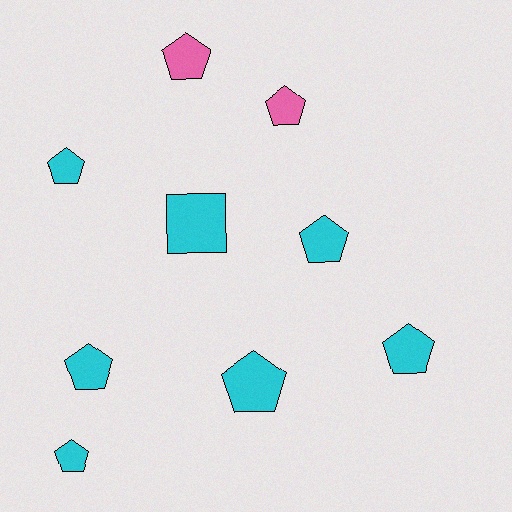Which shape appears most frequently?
Pentagon, with 8 objects.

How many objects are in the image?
There are 9 objects.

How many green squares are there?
There are no green squares.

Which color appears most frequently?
Cyan, with 7 objects.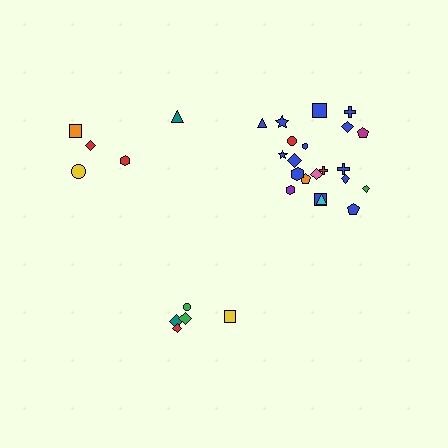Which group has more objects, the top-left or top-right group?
The top-right group.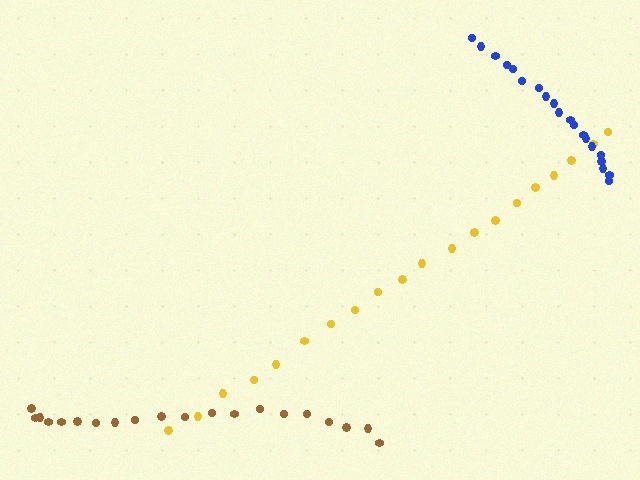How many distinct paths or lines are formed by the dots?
There are 3 distinct paths.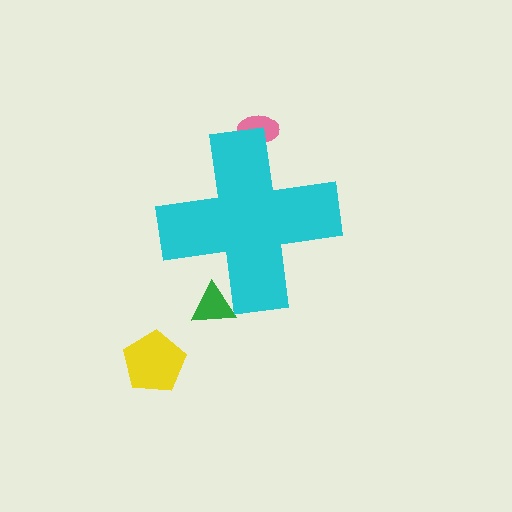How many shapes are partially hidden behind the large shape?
2 shapes are partially hidden.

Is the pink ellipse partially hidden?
Yes, the pink ellipse is partially hidden behind the cyan cross.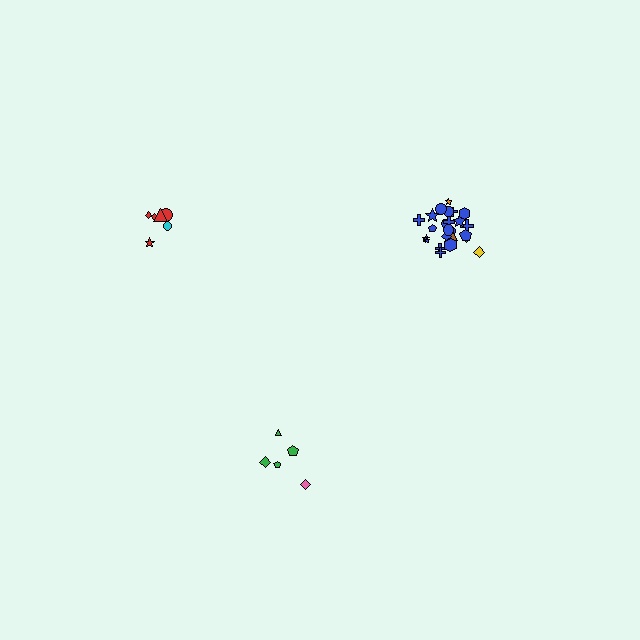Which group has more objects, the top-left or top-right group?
The top-right group.